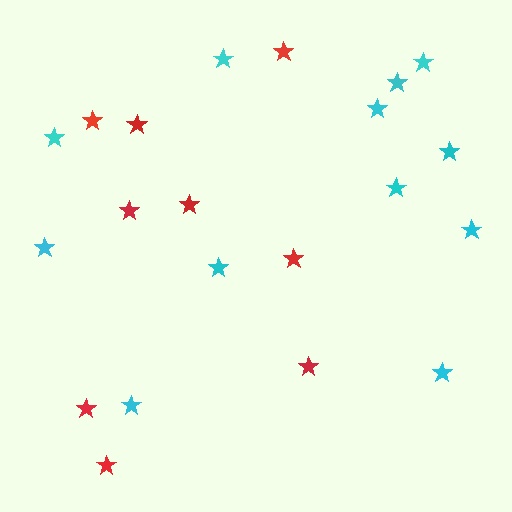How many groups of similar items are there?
There are 2 groups: one group of red stars (9) and one group of cyan stars (12).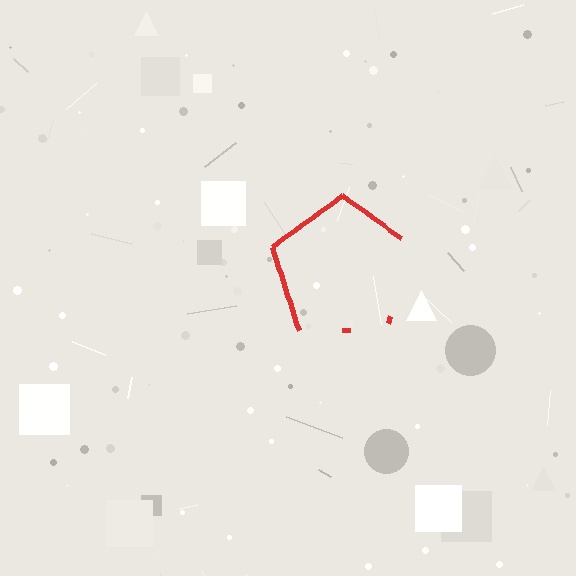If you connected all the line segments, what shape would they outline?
They would outline a pentagon.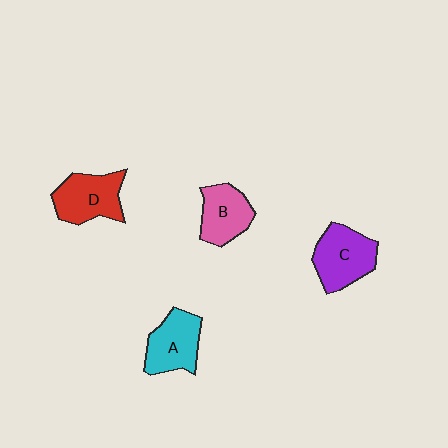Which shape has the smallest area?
Shape B (pink).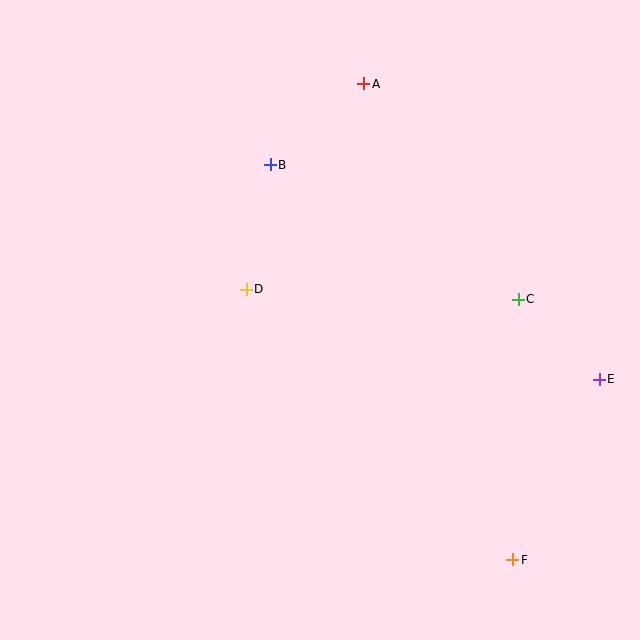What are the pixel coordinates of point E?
Point E is at (599, 379).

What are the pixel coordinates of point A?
Point A is at (364, 84).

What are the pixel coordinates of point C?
Point C is at (518, 299).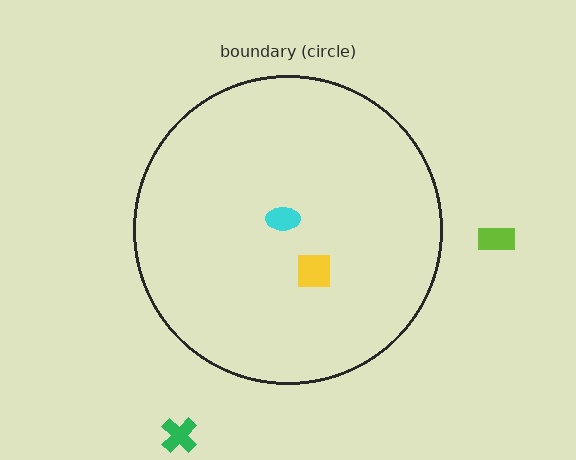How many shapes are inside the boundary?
2 inside, 2 outside.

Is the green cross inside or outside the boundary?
Outside.